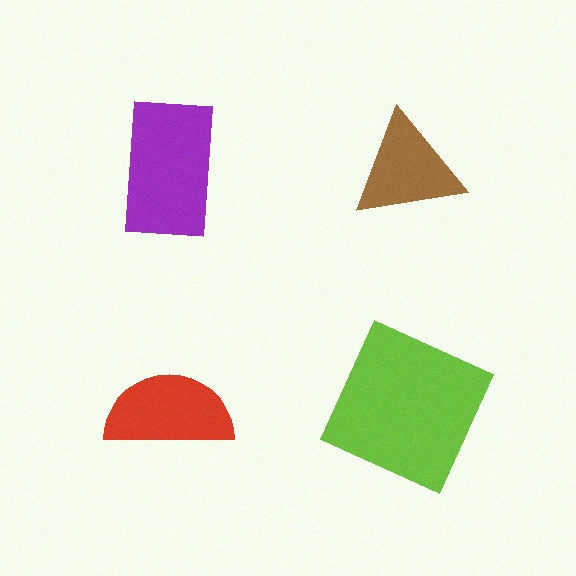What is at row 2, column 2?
A lime square.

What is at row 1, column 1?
A purple rectangle.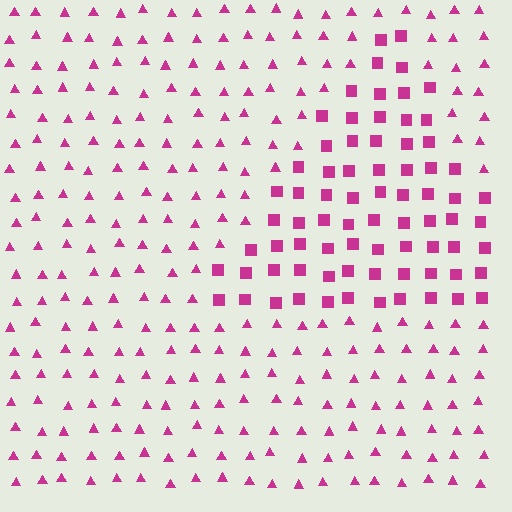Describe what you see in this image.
The image is filled with small magenta elements arranged in a uniform grid. A triangle-shaped region contains squares, while the surrounding area contains triangles. The boundary is defined purely by the change in element shape.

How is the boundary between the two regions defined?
The boundary is defined by a change in element shape: squares inside vs. triangles outside. All elements share the same color and spacing.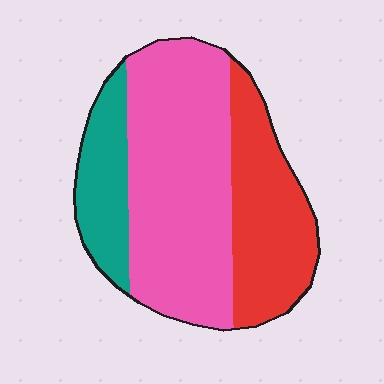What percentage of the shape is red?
Red covers around 30% of the shape.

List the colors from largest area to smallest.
From largest to smallest: pink, red, teal.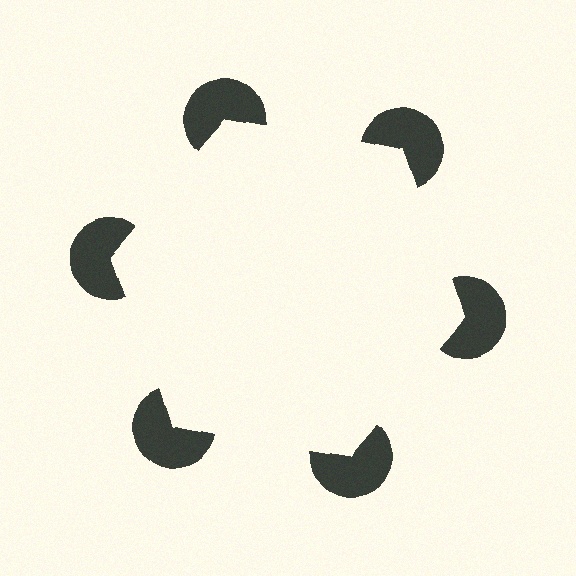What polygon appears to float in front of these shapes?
An illusory hexagon — its edges are inferred from the aligned wedge cuts in the pac-man discs, not physically drawn.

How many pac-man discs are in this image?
There are 6 — one at each vertex of the illusory hexagon.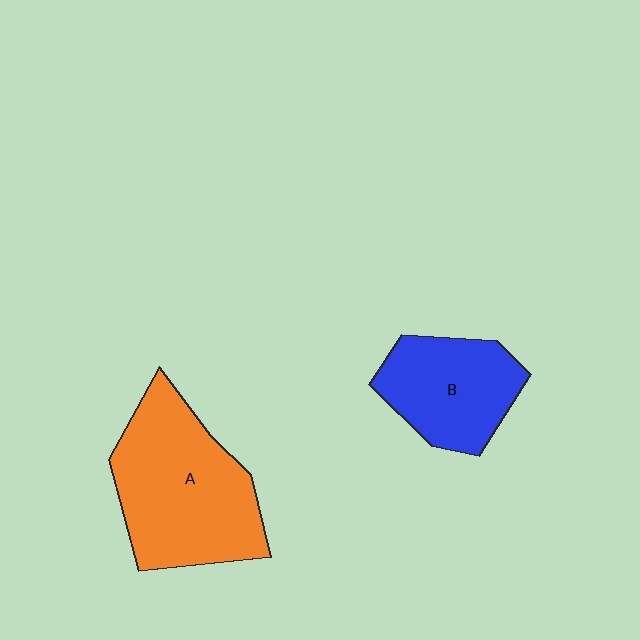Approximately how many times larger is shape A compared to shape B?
Approximately 1.5 times.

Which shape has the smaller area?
Shape B (blue).